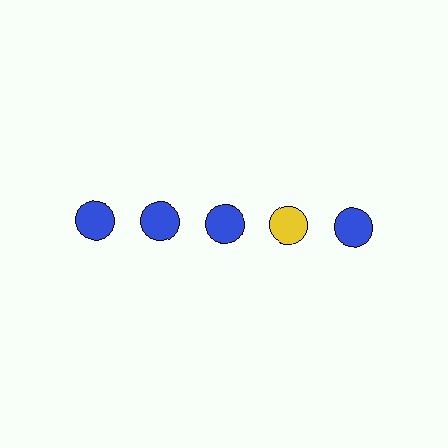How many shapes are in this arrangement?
There are 5 shapes arranged in a grid pattern.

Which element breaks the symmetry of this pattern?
The yellow circle in the top row, second from right column breaks the symmetry. All other shapes are blue circles.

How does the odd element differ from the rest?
It has a different color: yellow instead of blue.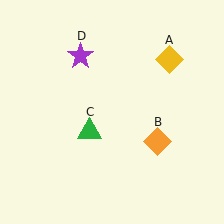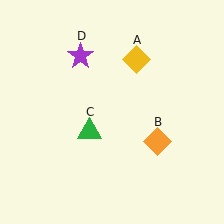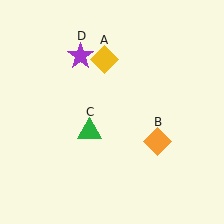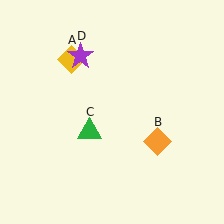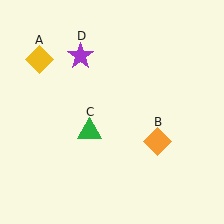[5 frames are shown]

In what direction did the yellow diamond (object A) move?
The yellow diamond (object A) moved left.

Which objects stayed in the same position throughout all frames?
Orange diamond (object B) and green triangle (object C) and purple star (object D) remained stationary.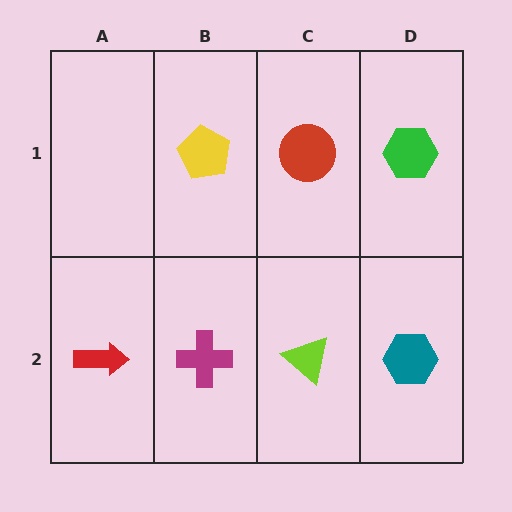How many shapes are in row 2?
4 shapes.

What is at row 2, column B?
A magenta cross.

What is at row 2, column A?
A red arrow.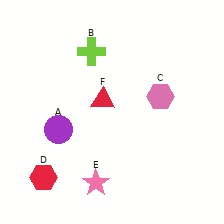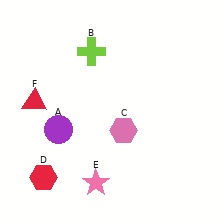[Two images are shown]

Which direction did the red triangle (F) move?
The red triangle (F) moved left.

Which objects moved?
The objects that moved are: the pink hexagon (C), the red triangle (F).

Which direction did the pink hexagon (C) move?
The pink hexagon (C) moved left.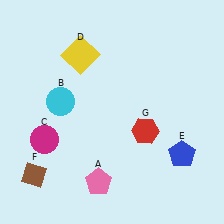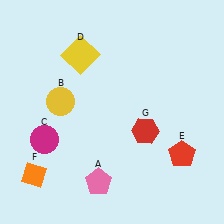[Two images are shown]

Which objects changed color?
B changed from cyan to yellow. E changed from blue to red. F changed from brown to orange.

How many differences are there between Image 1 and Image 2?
There are 3 differences between the two images.